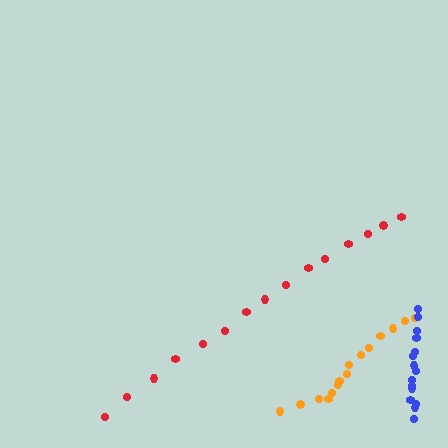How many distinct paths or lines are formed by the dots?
There are 3 distinct paths.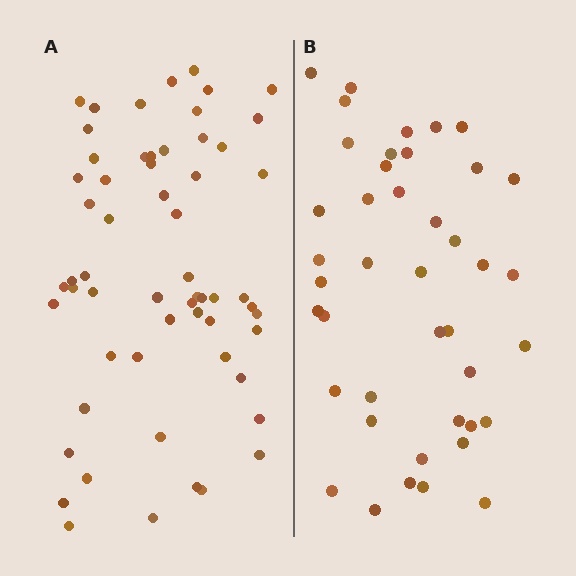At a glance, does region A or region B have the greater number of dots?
Region A (the left region) has more dots.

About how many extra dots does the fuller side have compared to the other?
Region A has approximately 15 more dots than region B.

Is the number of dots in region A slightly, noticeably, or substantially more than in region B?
Region A has noticeably more, but not dramatically so. The ratio is roughly 1.4 to 1.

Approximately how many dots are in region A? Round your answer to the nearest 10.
About 60 dots. (The exact count is 59, which rounds to 60.)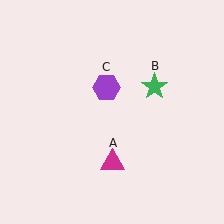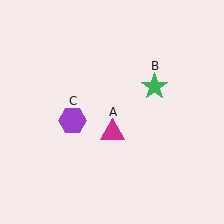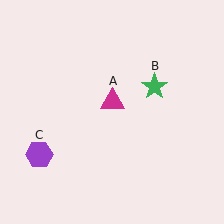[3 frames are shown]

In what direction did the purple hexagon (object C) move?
The purple hexagon (object C) moved down and to the left.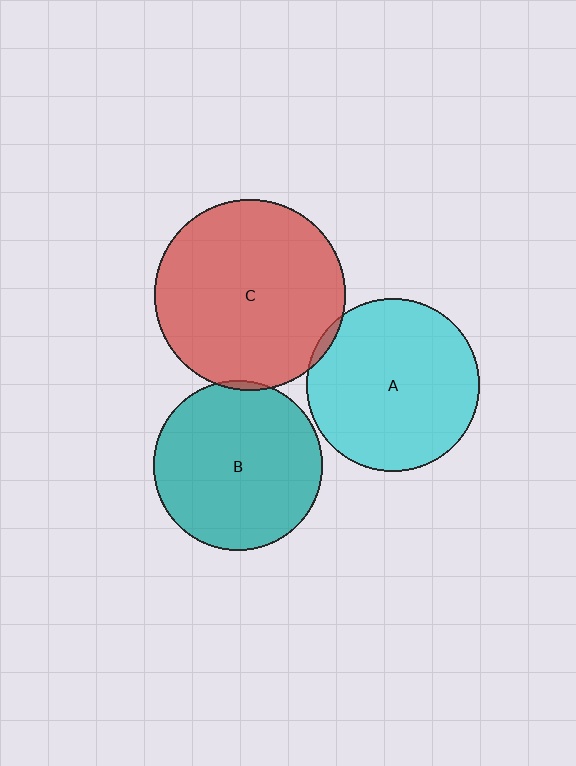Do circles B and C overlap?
Yes.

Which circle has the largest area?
Circle C (red).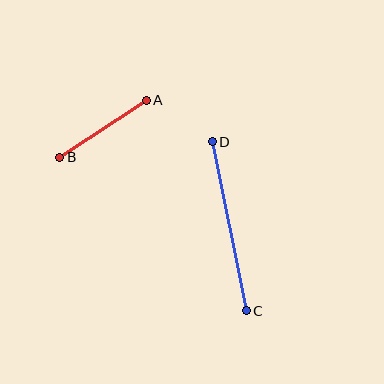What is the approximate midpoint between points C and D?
The midpoint is at approximately (229, 226) pixels.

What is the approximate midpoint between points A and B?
The midpoint is at approximately (103, 129) pixels.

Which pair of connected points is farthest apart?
Points C and D are farthest apart.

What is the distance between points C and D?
The distance is approximately 173 pixels.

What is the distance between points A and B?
The distance is approximately 104 pixels.